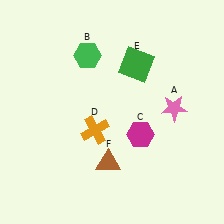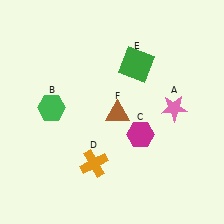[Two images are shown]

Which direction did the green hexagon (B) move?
The green hexagon (B) moved down.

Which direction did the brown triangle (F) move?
The brown triangle (F) moved up.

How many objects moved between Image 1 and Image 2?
3 objects moved between the two images.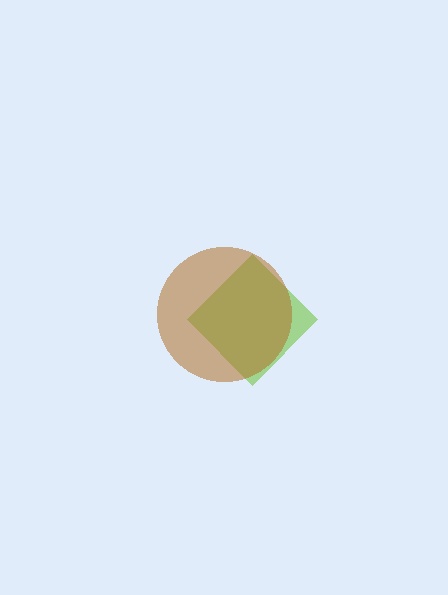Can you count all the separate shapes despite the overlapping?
Yes, there are 2 separate shapes.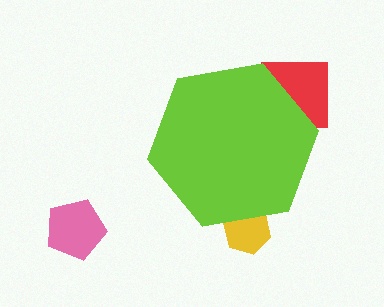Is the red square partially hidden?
Yes, the red square is partially hidden behind the lime hexagon.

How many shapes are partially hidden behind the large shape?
2 shapes are partially hidden.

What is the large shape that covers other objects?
A lime hexagon.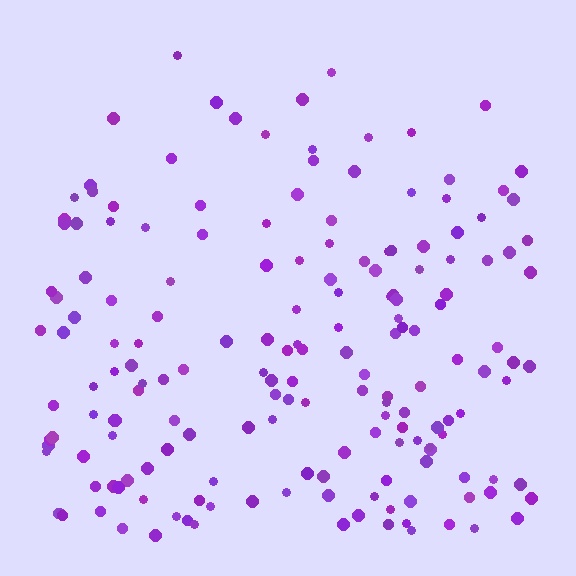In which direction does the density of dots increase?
From top to bottom, with the bottom side densest.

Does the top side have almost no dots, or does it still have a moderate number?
Still a moderate number, just noticeably fewer than the bottom.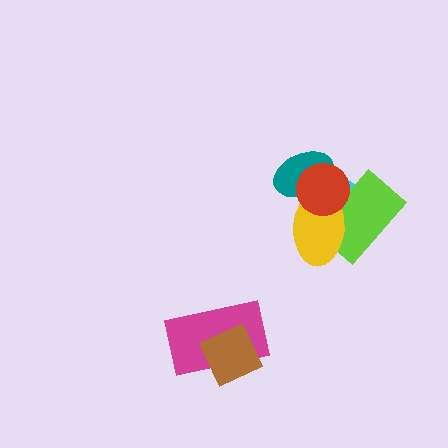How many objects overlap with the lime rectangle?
3 objects overlap with the lime rectangle.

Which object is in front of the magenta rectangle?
The brown diamond is in front of the magenta rectangle.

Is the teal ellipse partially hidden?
Yes, it is partially covered by another shape.